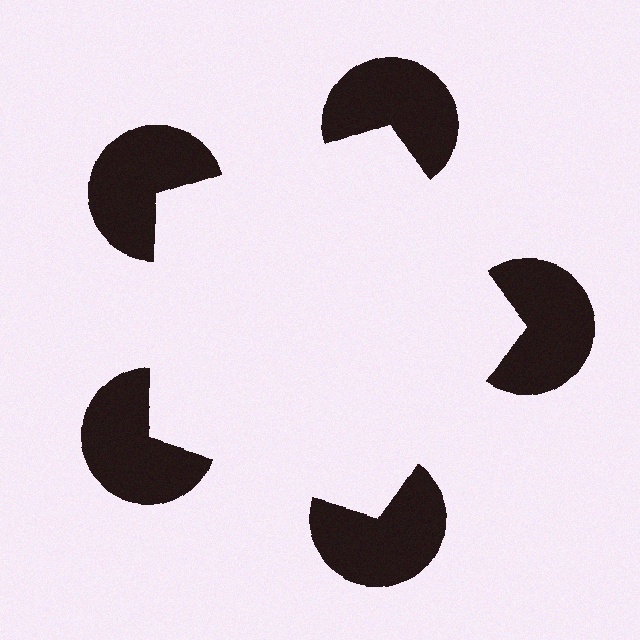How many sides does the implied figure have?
5 sides.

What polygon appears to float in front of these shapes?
An illusory pentagon — its edges are inferred from the aligned wedge cuts in the pac-man discs, not physically drawn.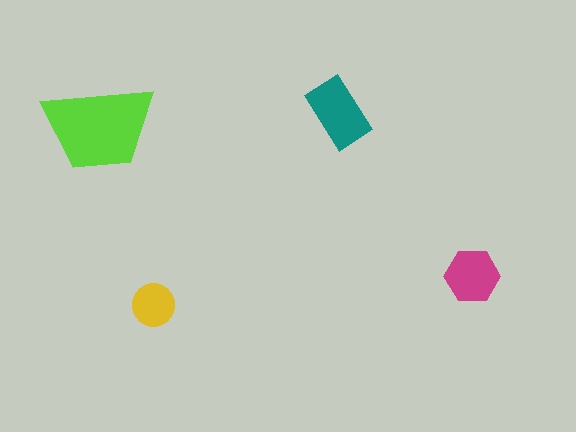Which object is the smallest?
The yellow circle.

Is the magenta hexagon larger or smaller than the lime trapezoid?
Smaller.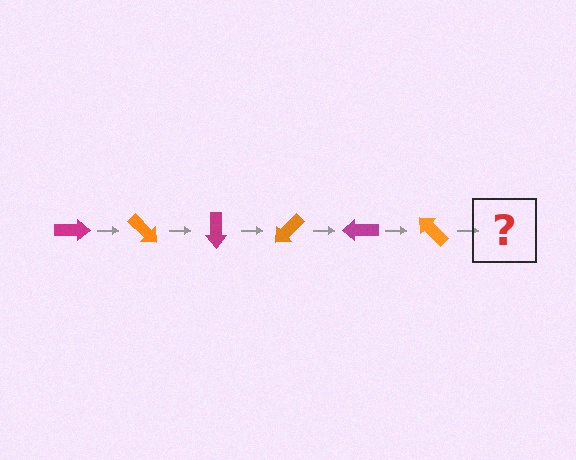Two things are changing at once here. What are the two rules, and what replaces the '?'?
The two rules are that it rotates 45 degrees each step and the color cycles through magenta and orange. The '?' should be a magenta arrow, rotated 270 degrees from the start.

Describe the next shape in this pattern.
It should be a magenta arrow, rotated 270 degrees from the start.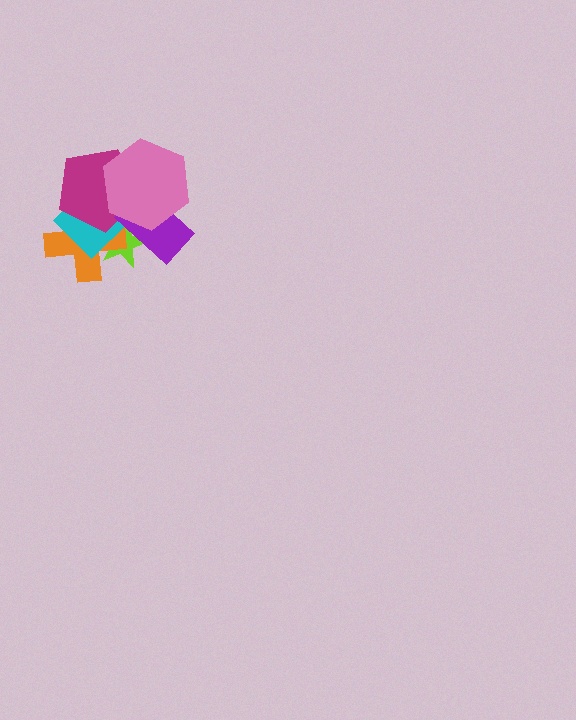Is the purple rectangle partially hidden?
Yes, it is partially covered by another shape.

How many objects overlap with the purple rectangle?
4 objects overlap with the purple rectangle.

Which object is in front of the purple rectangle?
The pink hexagon is in front of the purple rectangle.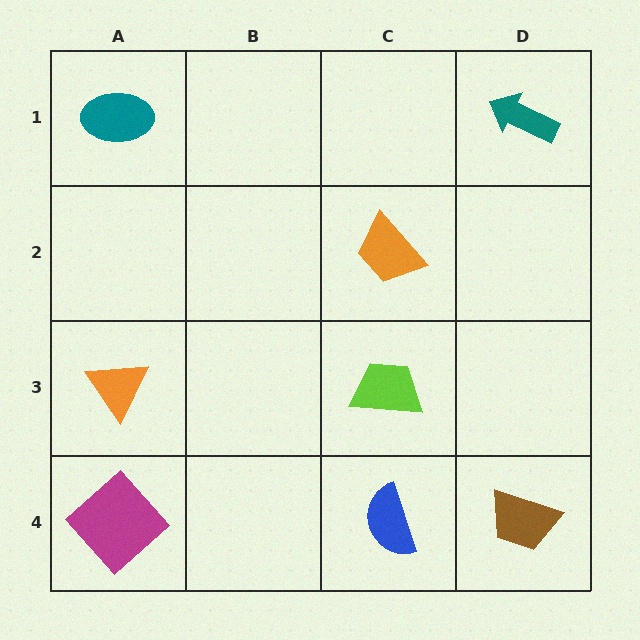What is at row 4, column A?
A magenta diamond.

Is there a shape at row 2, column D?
No, that cell is empty.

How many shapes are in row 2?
1 shape.